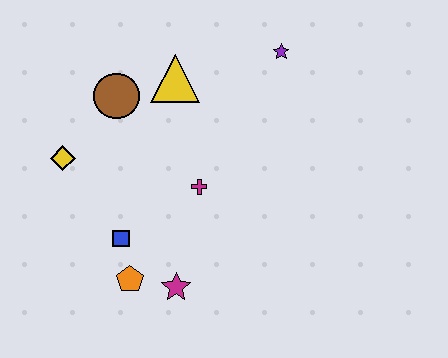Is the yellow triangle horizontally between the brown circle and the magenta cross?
Yes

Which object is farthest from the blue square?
The purple star is farthest from the blue square.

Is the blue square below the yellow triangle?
Yes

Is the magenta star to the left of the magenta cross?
Yes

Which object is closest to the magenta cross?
The blue square is closest to the magenta cross.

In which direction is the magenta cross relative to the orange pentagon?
The magenta cross is above the orange pentagon.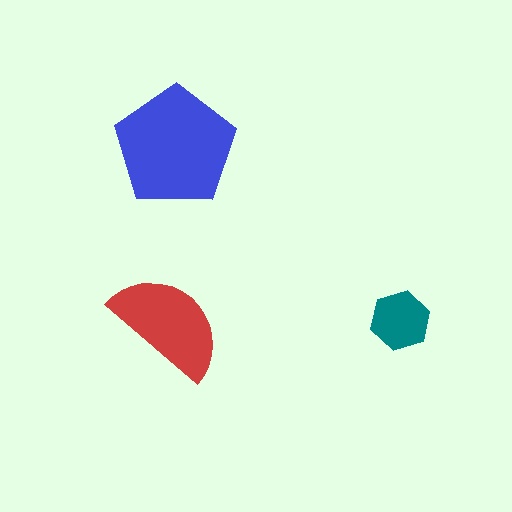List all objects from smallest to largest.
The teal hexagon, the red semicircle, the blue pentagon.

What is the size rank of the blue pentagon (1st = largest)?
1st.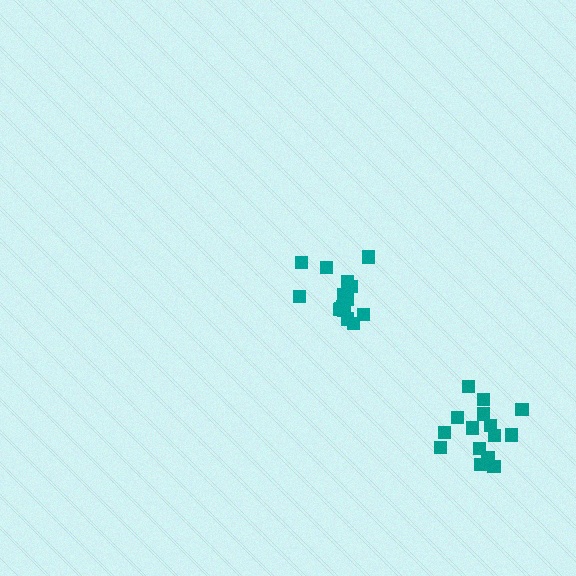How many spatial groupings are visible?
There are 2 spatial groupings.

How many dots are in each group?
Group 1: 16 dots, Group 2: 15 dots (31 total).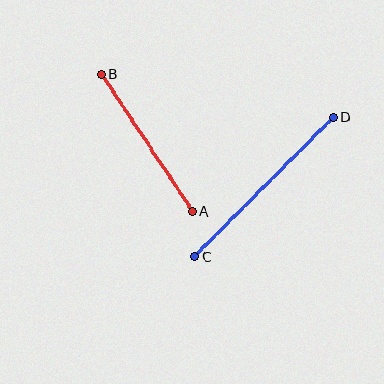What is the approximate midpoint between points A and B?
The midpoint is at approximately (147, 143) pixels.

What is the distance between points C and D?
The distance is approximately 196 pixels.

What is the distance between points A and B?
The distance is approximately 165 pixels.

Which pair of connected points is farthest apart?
Points C and D are farthest apart.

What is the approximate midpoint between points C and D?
The midpoint is at approximately (264, 187) pixels.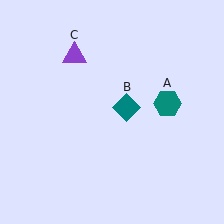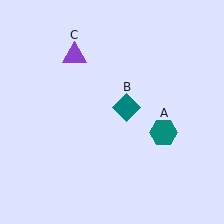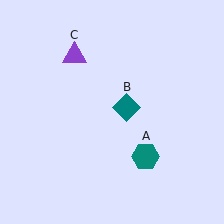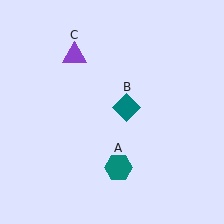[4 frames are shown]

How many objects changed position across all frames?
1 object changed position: teal hexagon (object A).